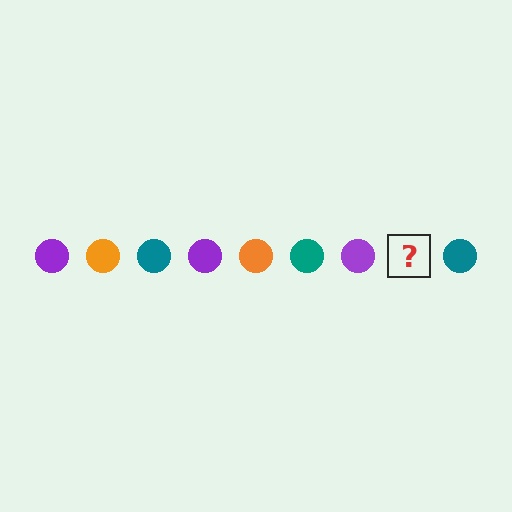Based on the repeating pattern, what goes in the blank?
The blank should be an orange circle.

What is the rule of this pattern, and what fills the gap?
The rule is that the pattern cycles through purple, orange, teal circles. The gap should be filled with an orange circle.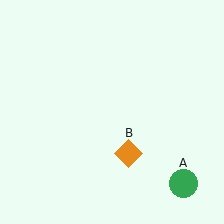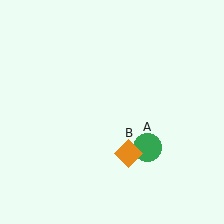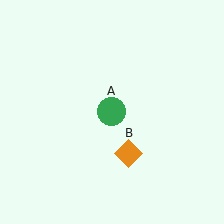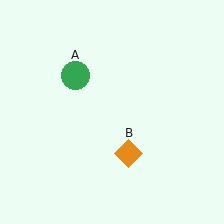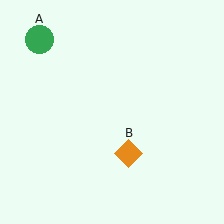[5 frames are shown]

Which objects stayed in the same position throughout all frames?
Orange diamond (object B) remained stationary.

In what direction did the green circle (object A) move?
The green circle (object A) moved up and to the left.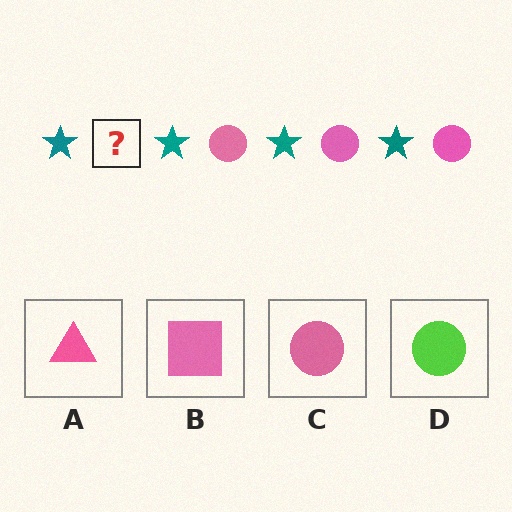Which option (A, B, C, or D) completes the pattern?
C.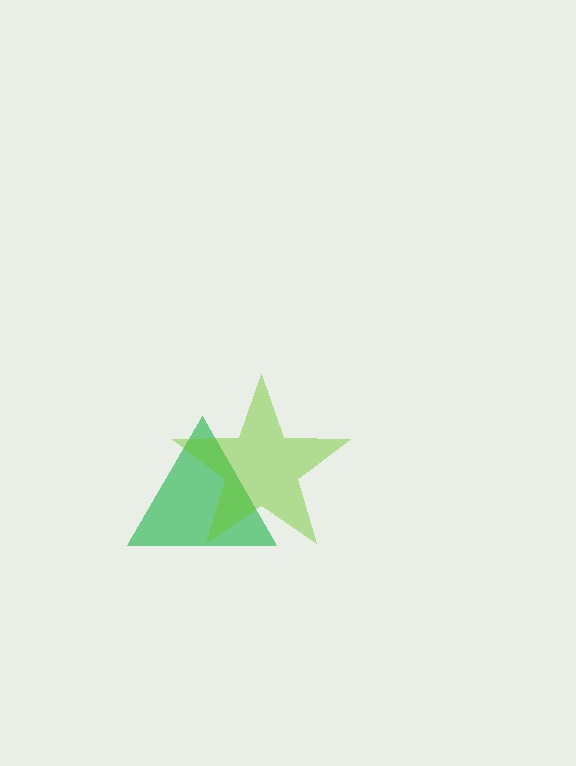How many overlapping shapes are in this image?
There are 2 overlapping shapes in the image.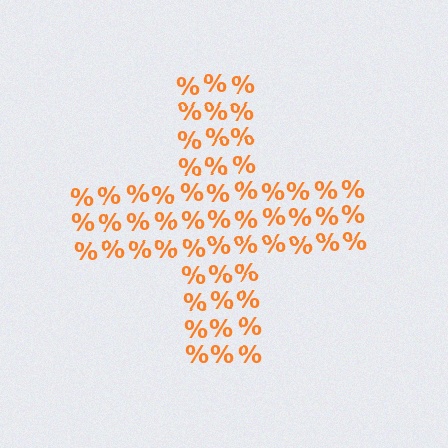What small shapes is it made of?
It is made of small percent signs.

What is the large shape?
The large shape is a cross.